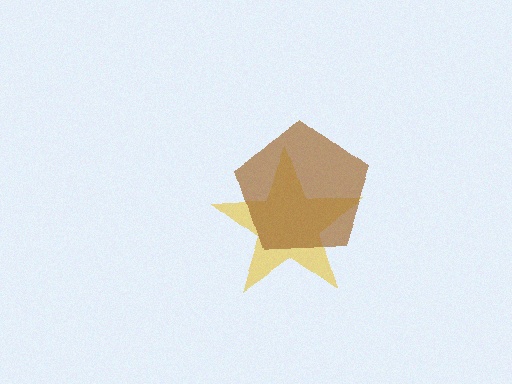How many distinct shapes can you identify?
There are 2 distinct shapes: a yellow star, a brown pentagon.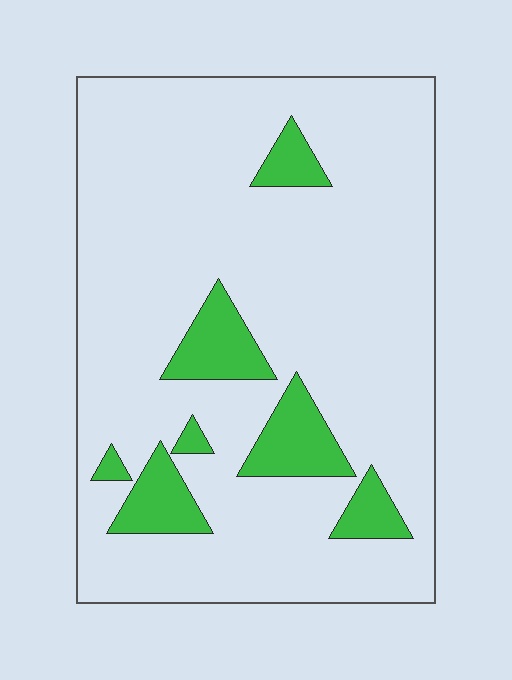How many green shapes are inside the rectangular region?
7.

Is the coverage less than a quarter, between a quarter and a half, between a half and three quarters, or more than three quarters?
Less than a quarter.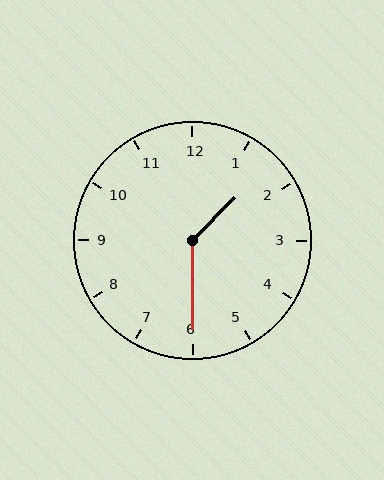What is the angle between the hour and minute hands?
Approximately 135 degrees.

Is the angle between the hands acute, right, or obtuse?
It is obtuse.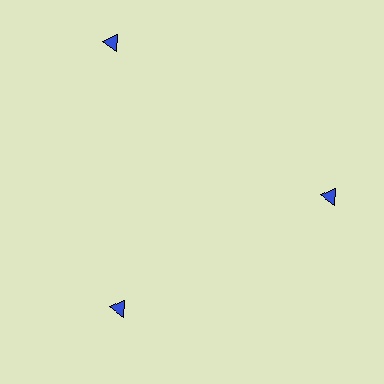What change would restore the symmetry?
The symmetry would be restored by moving it inward, back onto the ring so that all 3 triangles sit at equal angles and equal distance from the center.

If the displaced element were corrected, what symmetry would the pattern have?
It would have 3-fold rotational symmetry — the pattern would map onto itself every 120 degrees.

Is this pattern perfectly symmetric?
No. The 3 blue triangles are arranged in a ring, but one element near the 11 o'clock position is pushed outward from the center, breaking the 3-fold rotational symmetry.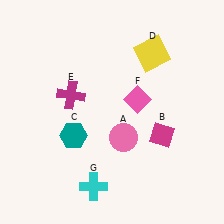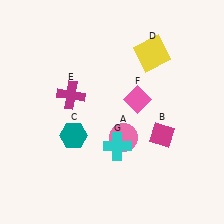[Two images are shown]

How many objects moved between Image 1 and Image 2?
1 object moved between the two images.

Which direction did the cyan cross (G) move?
The cyan cross (G) moved up.